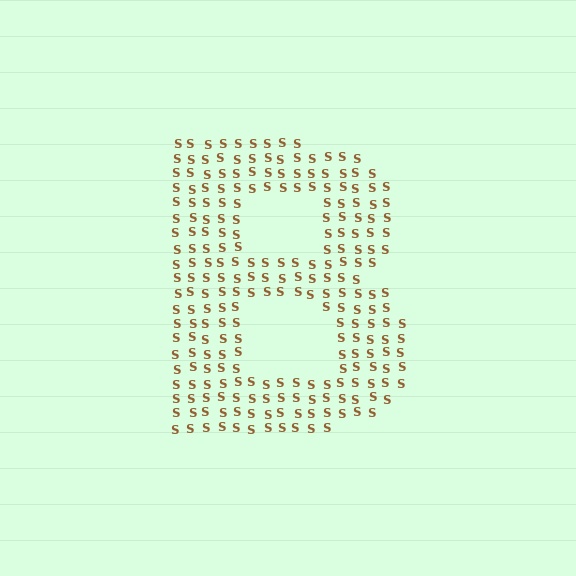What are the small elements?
The small elements are letter S's.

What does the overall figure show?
The overall figure shows the letter B.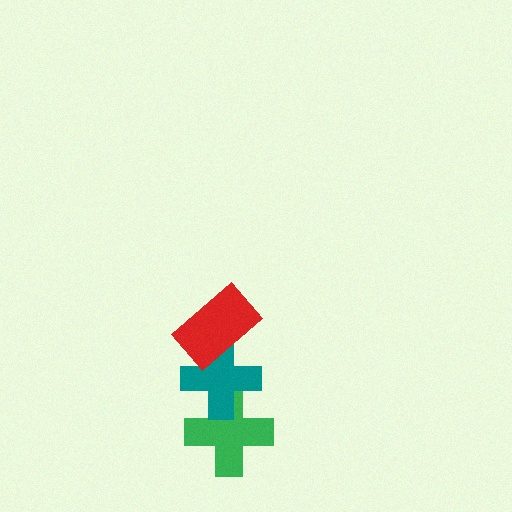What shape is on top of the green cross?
The teal cross is on top of the green cross.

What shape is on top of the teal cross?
The red rectangle is on top of the teal cross.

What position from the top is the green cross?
The green cross is 3rd from the top.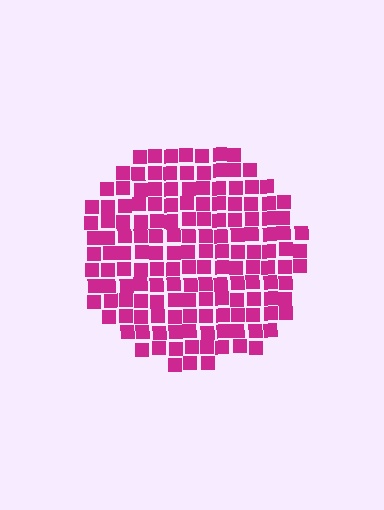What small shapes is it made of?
It is made of small squares.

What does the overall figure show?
The overall figure shows a circle.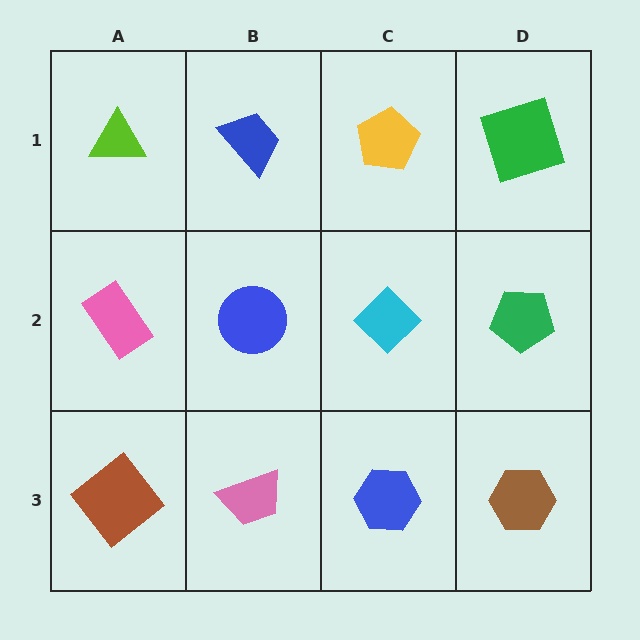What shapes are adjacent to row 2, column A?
A lime triangle (row 1, column A), a brown diamond (row 3, column A), a blue circle (row 2, column B).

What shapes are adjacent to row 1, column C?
A cyan diamond (row 2, column C), a blue trapezoid (row 1, column B), a green square (row 1, column D).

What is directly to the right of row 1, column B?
A yellow pentagon.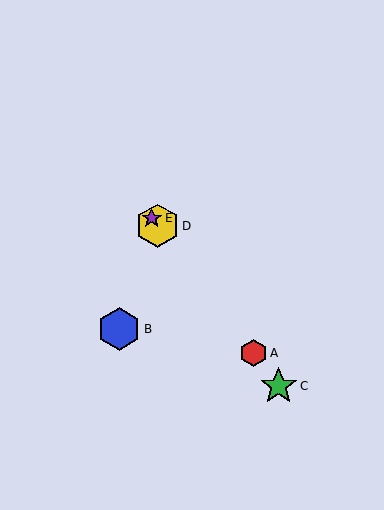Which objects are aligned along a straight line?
Objects A, C, D, E are aligned along a straight line.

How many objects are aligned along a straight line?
4 objects (A, C, D, E) are aligned along a straight line.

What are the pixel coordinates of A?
Object A is at (253, 353).